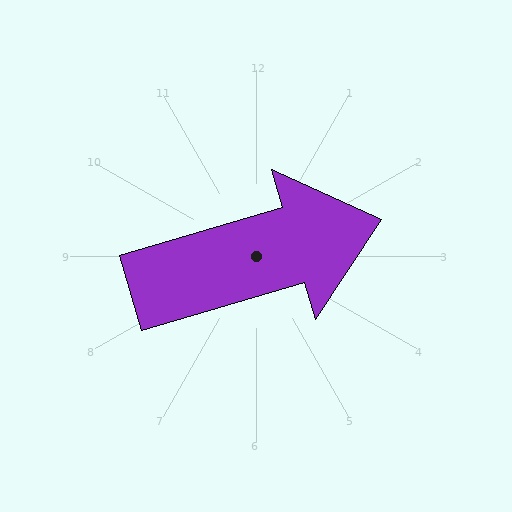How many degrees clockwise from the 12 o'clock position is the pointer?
Approximately 74 degrees.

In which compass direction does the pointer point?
East.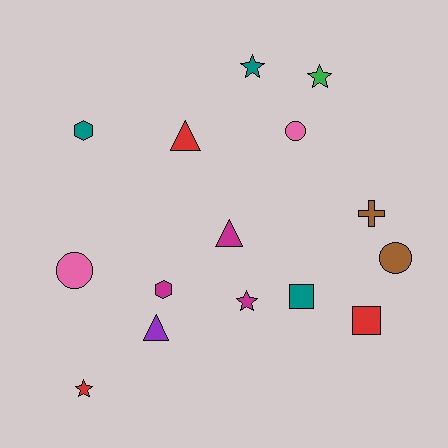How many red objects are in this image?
There are 3 red objects.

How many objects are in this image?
There are 15 objects.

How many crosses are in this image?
There is 1 cross.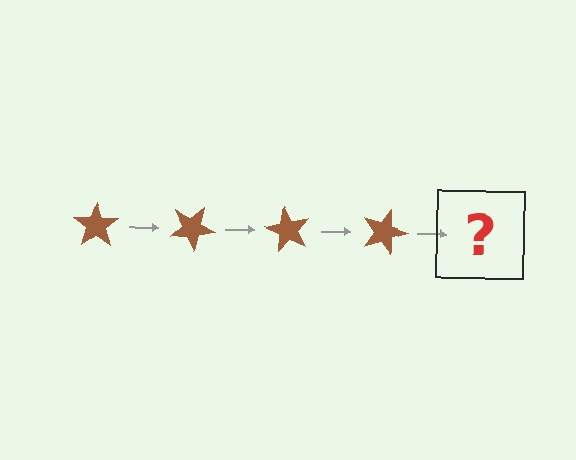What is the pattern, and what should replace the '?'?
The pattern is that the star rotates 30 degrees each step. The '?' should be a brown star rotated 120 degrees.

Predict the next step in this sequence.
The next step is a brown star rotated 120 degrees.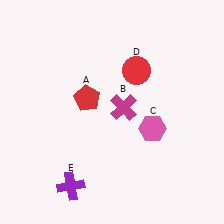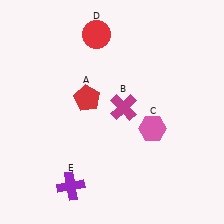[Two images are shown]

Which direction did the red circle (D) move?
The red circle (D) moved left.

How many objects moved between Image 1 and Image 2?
1 object moved between the two images.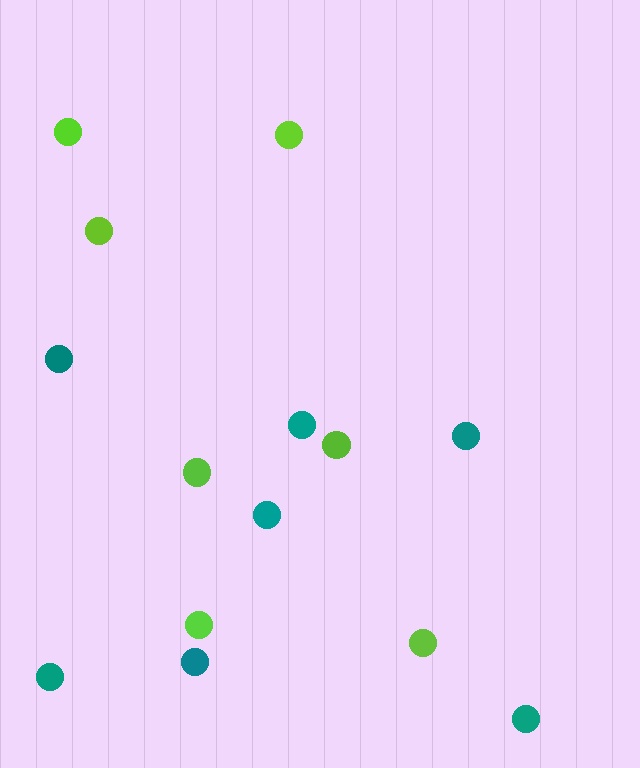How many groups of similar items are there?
There are 2 groups: one group of teal circles (7) and one group of lime circles (7).